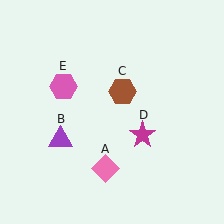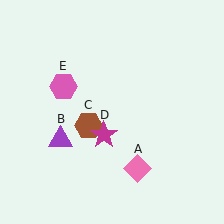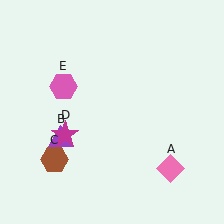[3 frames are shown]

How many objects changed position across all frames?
3 objects changed position: pink diamond (object A), brown hexagon (object C), magenta star (object D).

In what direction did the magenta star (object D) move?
The magenta star (object D) moved left.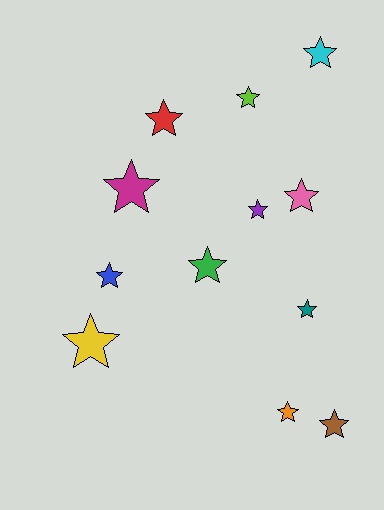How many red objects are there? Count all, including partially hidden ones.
There is 1 red object.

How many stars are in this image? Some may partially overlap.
There are 12 stars.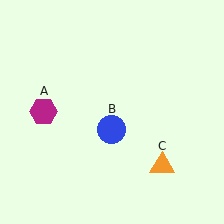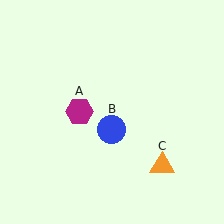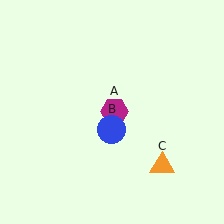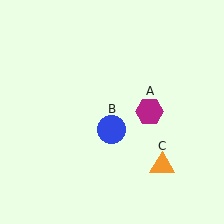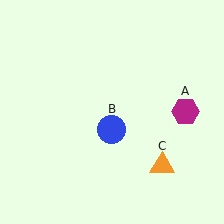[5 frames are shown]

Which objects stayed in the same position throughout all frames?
Blue circle (object B) and orange triangle (object C) remained stationary.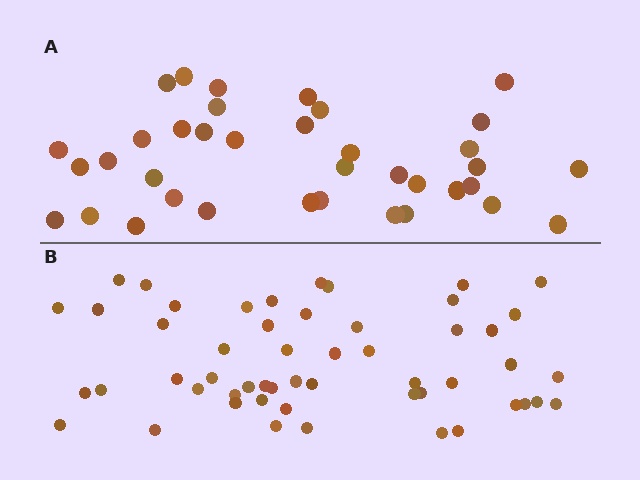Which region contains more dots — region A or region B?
Region B (the bottom region) has more dots.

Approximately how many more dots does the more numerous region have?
Region B has approximately 15 more dots than region A.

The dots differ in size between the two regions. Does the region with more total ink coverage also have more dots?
No. Region A has more total ink coverage because its dots are larger, but region B actually contains more individual dots. Total area can be misleading — the number of items is what matters here.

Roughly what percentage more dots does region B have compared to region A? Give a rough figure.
About 45% more.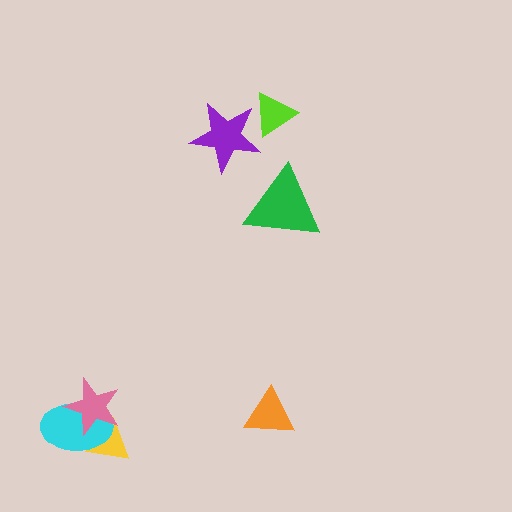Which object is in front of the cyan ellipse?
The pink star is in front of the cyan ellipse.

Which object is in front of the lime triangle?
The purple star is in front of the lime triangle.